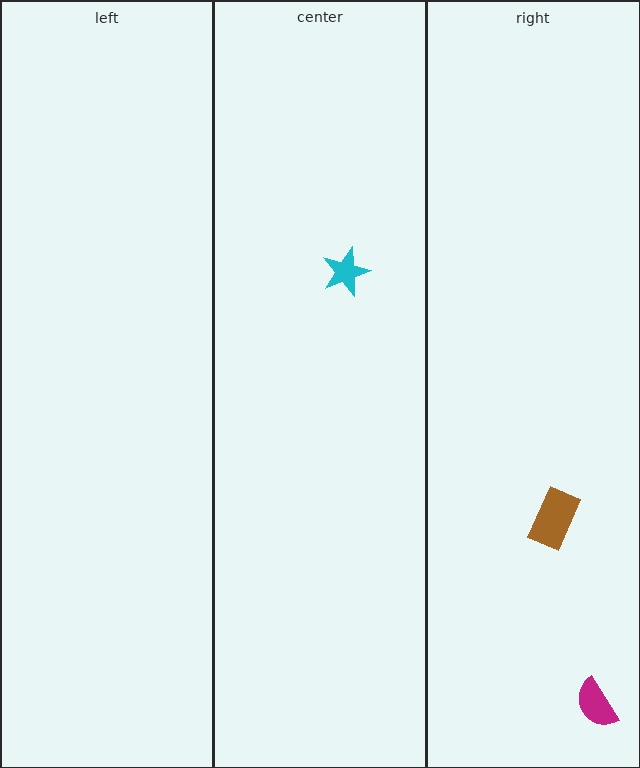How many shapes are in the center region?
1.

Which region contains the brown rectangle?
The right region.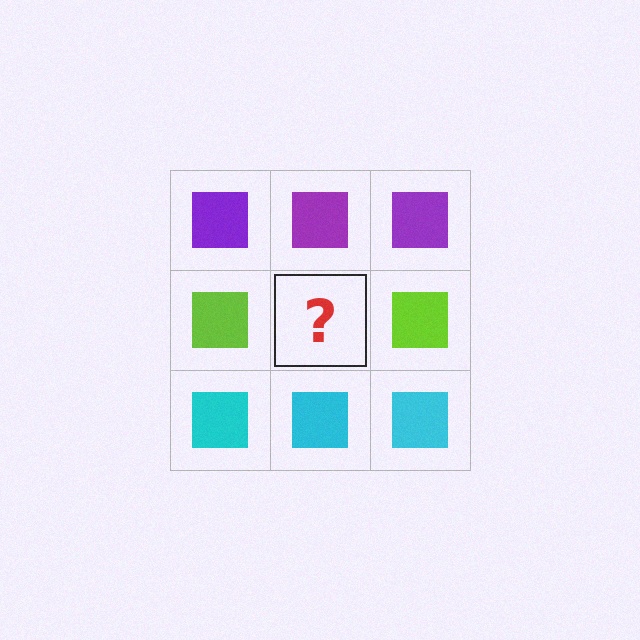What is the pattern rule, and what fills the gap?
The rule is that each row has a consistent color. The gap should be filled with a lime square.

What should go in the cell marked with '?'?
The missing cell should contain a lime square.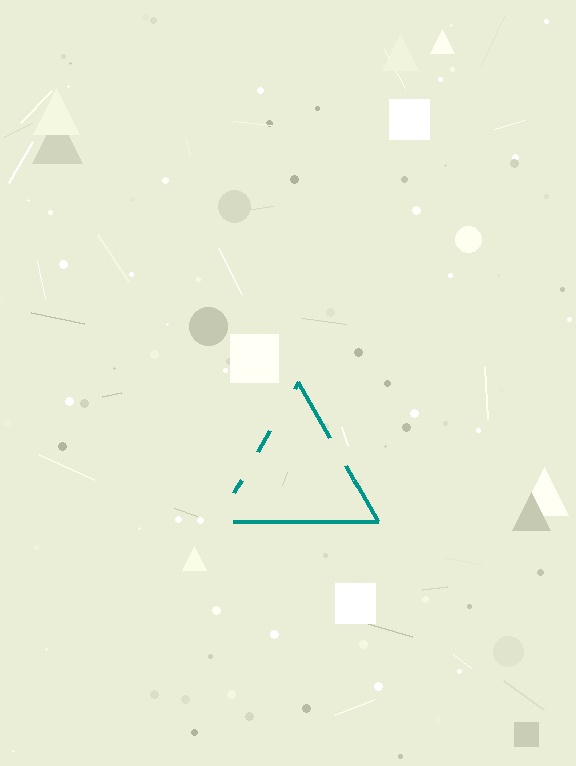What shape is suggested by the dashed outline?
The dashed outline suggests a triangle.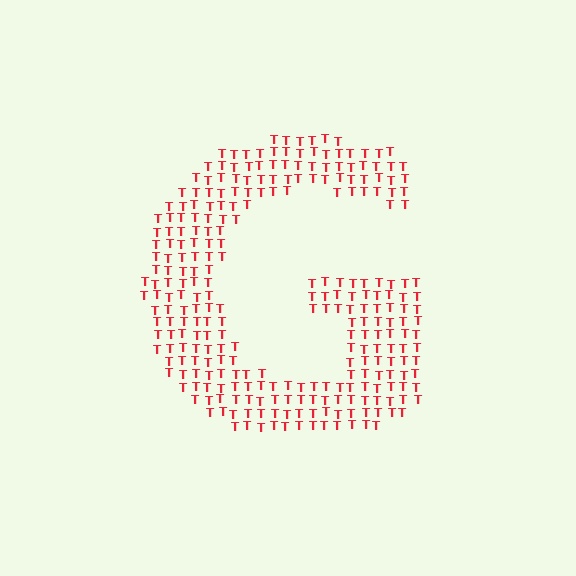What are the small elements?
The small elements are letter T's.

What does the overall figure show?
The overall figure shows the letter G.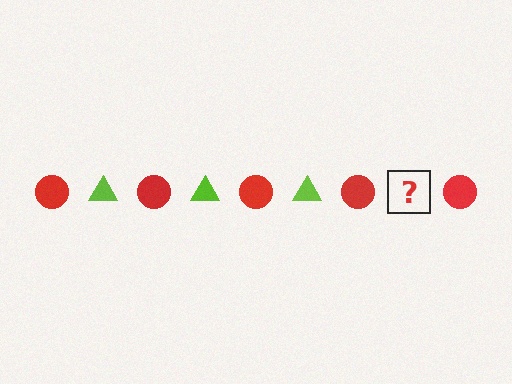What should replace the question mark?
The question mark should be replaced with a lime triangle.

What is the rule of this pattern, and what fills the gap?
The rule is that the pattern alternates between red circle and lime triangle. The gap should be filled with a lime triangle.